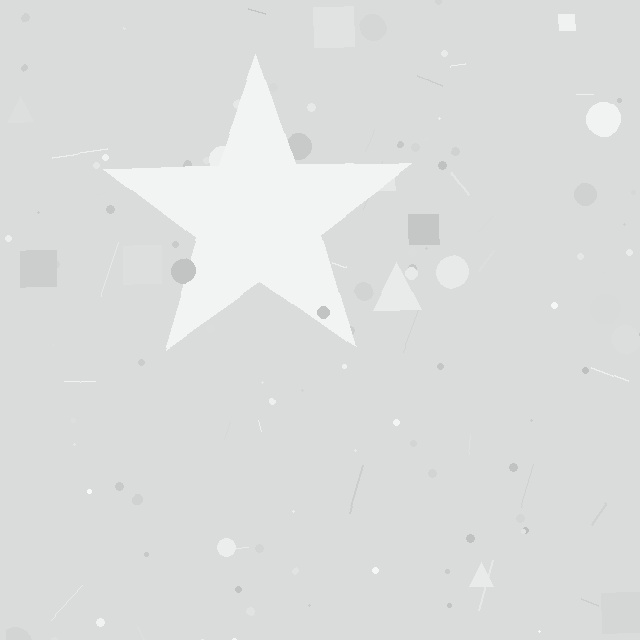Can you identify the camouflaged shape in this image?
The camouflaged shape is a star.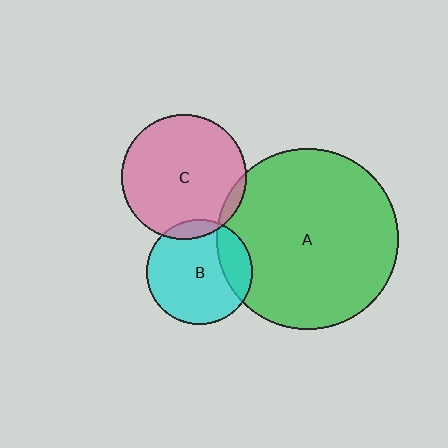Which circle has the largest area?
Circle A (green).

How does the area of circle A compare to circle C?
Approximately 2.1 times.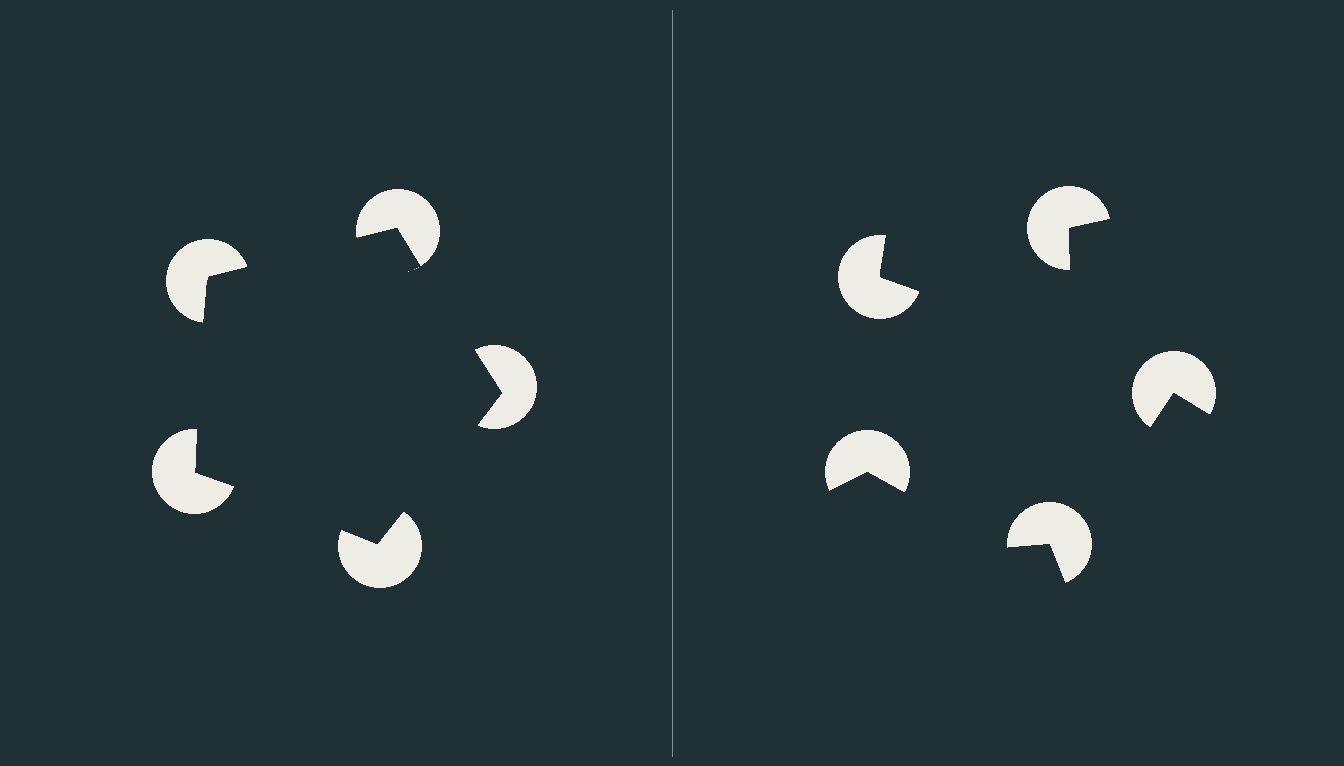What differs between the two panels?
The pac-man discs are positioned identically on both sides; only the wedge orientations differ. On the left they align to a pentagon; on the right they are misaligned.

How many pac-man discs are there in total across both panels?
10 — 5 on each side.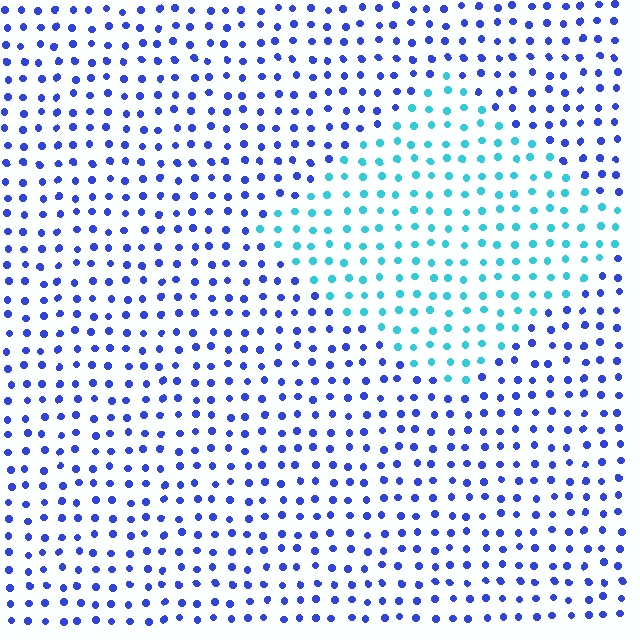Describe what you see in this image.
The image is filled with small blue elements in a uniform arrangement. A diamond-shaped region is visible where the elements are tinted to a slightly different hue, forming a subtle color boundary.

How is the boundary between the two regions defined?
The boundary is defined purely by a slight shift in hue (about 50 degrees). Spacing, size, and orientation are identical on both sides.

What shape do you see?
I see a diamond.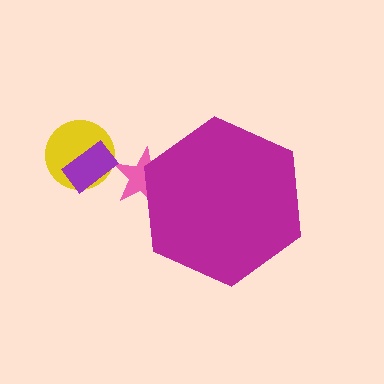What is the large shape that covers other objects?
A magenta hexagon.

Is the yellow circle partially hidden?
No, the yellow circle is fully visible.